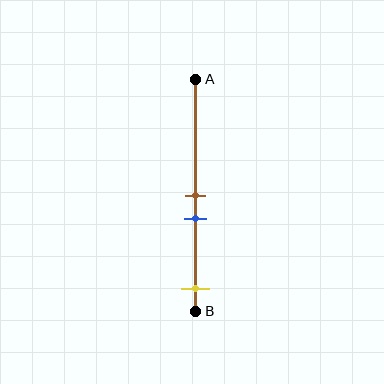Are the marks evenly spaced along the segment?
No, the marks are not evenly spaced.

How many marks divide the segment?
There are 3 marks dividing the segment.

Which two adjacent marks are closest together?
The brown and blue marks are the closest adjacent pair.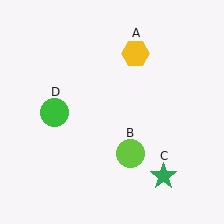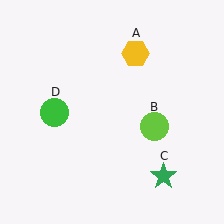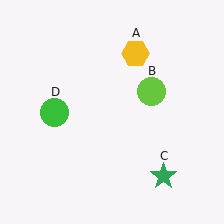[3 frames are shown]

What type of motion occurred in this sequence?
The lime circle (object B) rotated counterclockwise around the center of the scene.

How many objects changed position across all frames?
1 object changed position: lime circle (object B).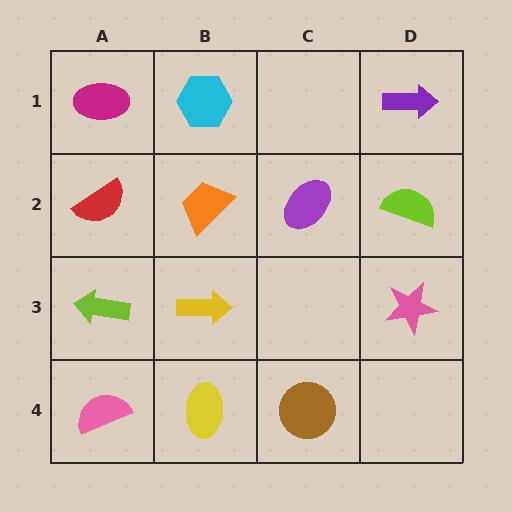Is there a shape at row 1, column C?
No, that cell is empty.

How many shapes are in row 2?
4 shapes.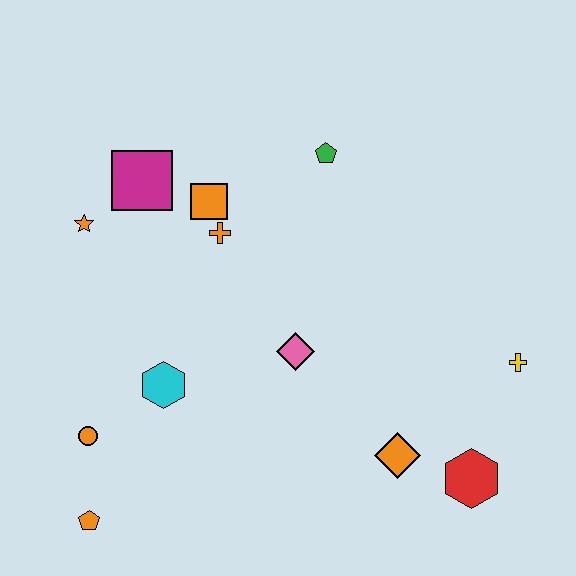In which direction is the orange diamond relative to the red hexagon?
The orange diamond is to the left of the red hexagon.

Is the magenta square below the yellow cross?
No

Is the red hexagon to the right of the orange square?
Yes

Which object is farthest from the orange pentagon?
The yellow cross is farthest from the orange pentagon.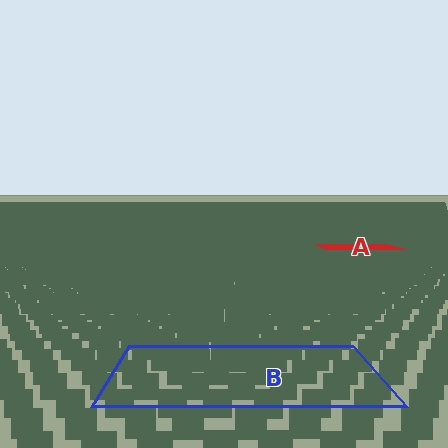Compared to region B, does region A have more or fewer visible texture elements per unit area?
Region A has more texture elements per unit area — they are packed more densely because it is farther away.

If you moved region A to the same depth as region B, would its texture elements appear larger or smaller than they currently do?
They would appear larger. At a closer depth, the same texture elements are projected at a bigger on-screen size.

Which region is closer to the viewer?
Region B is closer. The texture elements there are larger and more spread out.